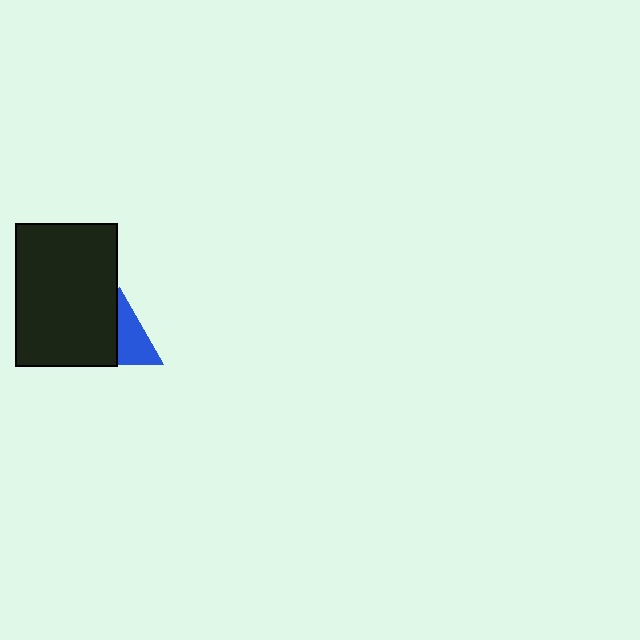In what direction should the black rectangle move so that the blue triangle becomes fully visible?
The black rectangle should move left. That is the shortest direction to clear the overlap and leave the blue triangle fully visible.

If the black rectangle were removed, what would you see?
You would see the complete blue triangle.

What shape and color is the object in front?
The object in front is a black rectangle.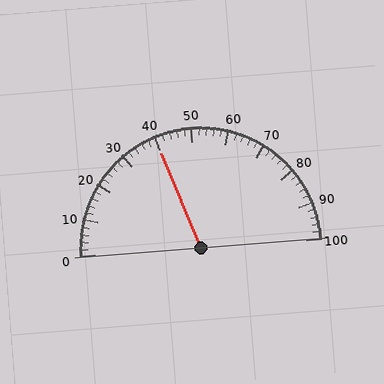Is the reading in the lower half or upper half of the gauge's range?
The reading is in the lower half of the range (0 to 100).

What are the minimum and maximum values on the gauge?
The gauge ranges from 0 to 100.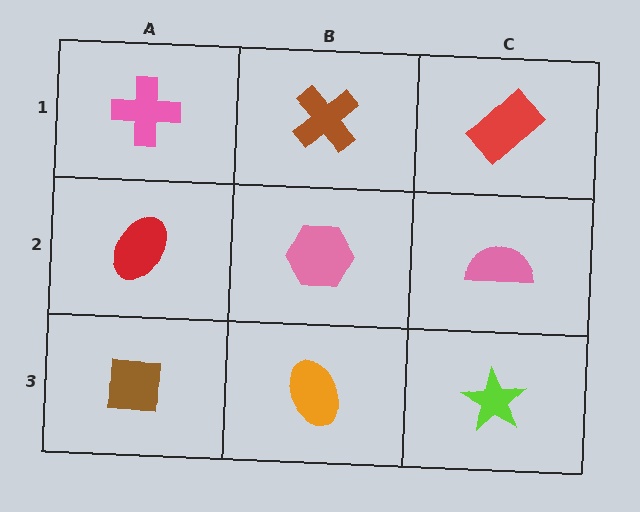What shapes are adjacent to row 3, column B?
A pink hexagon (row 2, column B), a brown square (row 3, column A), a lime star (row 3, column C).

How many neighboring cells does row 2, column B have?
4.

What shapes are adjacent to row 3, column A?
A red ellipse (row 2, column A), an orange ellipse (row 3, column B).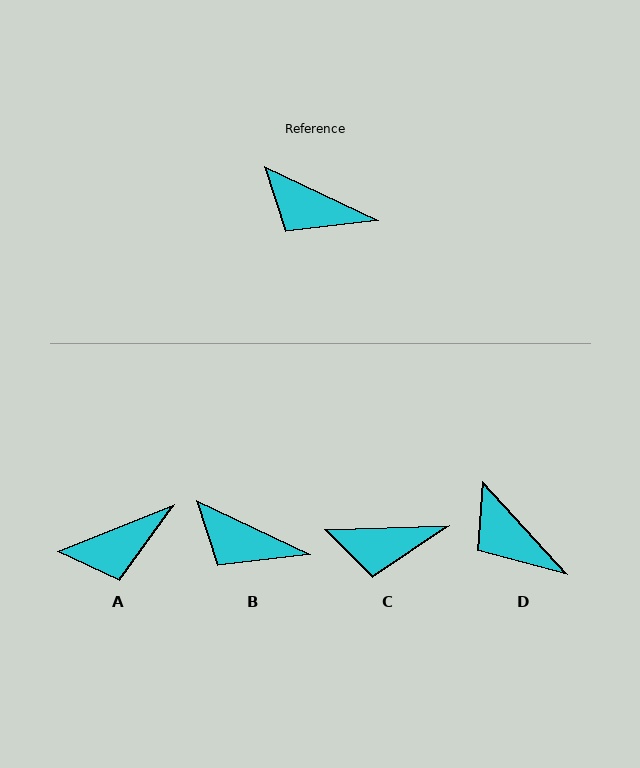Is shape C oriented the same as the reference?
No, it is off by about 27 degrees.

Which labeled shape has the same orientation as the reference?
B.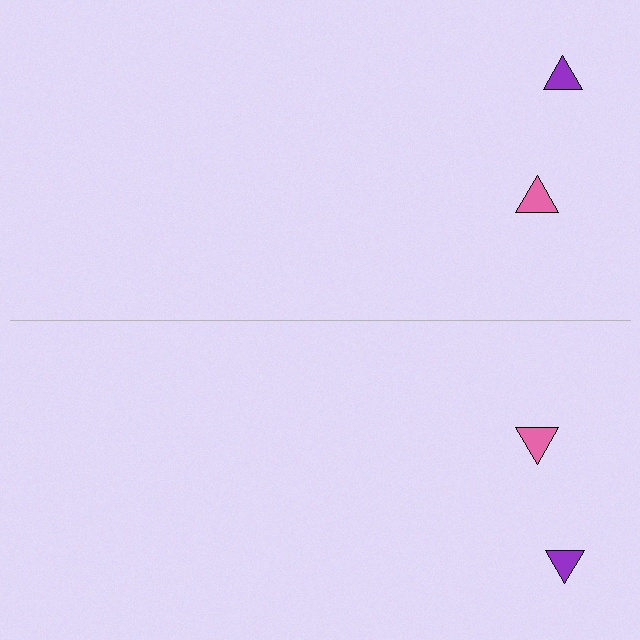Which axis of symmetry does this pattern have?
The pattern has a horizontal axis of symmetry running through the center of the image.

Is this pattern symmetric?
Yes, this pattern has bilateral (reflection) symmetry.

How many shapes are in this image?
There are 4 shapes in this image.